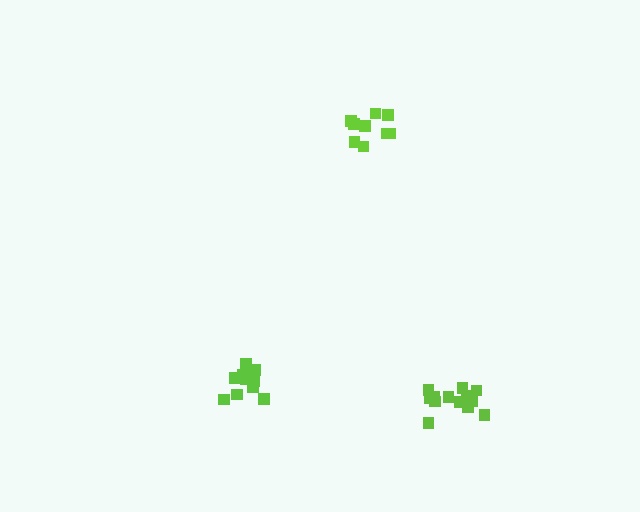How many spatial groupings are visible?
There are 3 spatial groupings.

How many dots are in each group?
Group 1: 11 dots, Group 2: 9 dots, Group 3: 13 dots (33 total).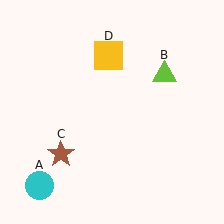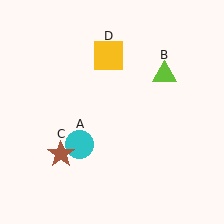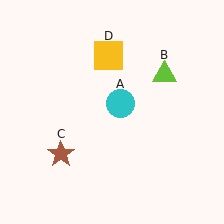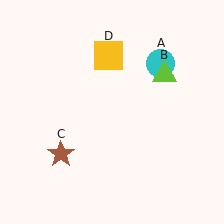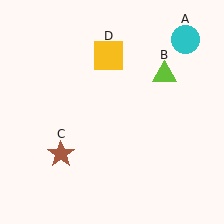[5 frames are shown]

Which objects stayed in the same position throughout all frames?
Lime triangle (object B) and brown star (object C) and yellow square (object D) remained stationary.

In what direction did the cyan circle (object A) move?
The cyan circle (object A) moved up and to the right.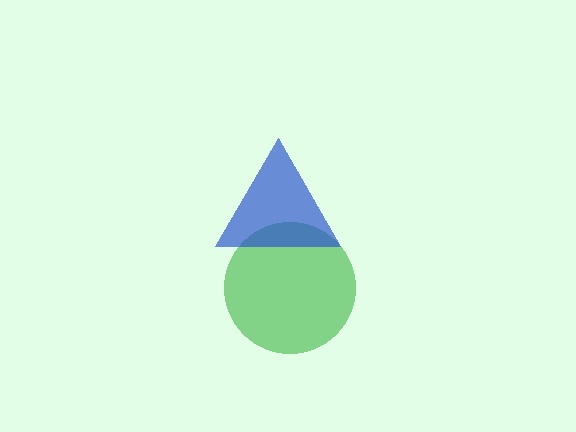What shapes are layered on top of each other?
The layered shapes are: a green circle, a blue triangle.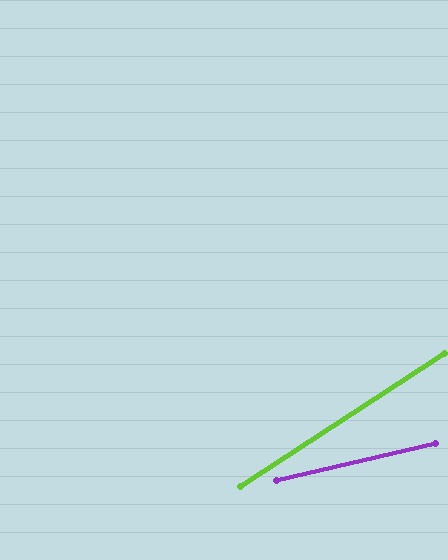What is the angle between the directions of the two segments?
Approximately 20 degrees.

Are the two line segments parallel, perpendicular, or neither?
Neither parallel nor perpendicular — they differ by about 20°.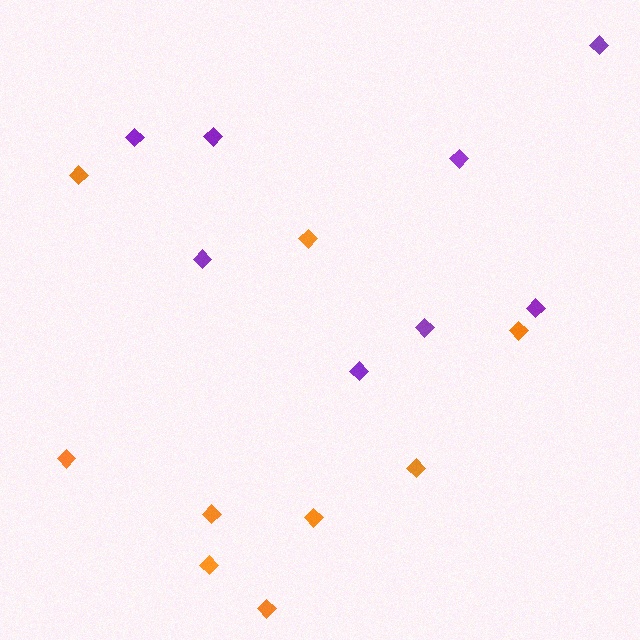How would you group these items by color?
There are 2 groups: one group of purple diamonds (8) and one group of orange diamonds (9).